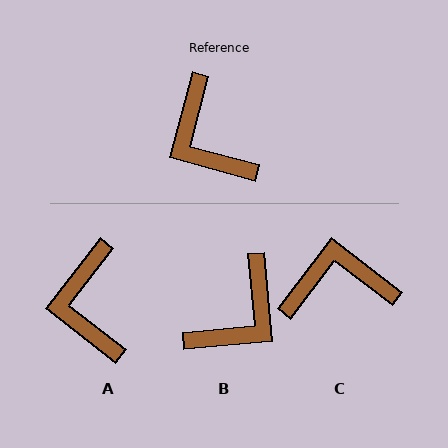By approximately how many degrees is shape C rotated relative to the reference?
Approximately 112 degrees clockwise.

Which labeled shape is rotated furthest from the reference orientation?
C, about 112 degrees away.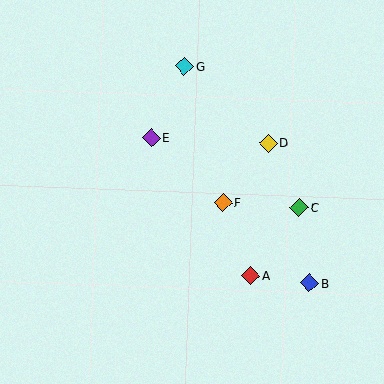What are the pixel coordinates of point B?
Point B is at (310, 283).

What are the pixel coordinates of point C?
Point C is at (299, 207).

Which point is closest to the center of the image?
Point F at (223, 203) is closest to the center.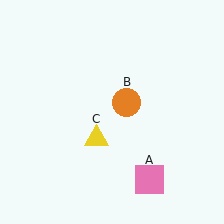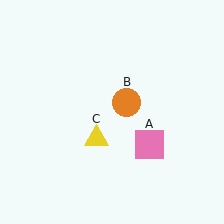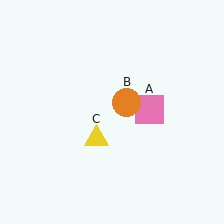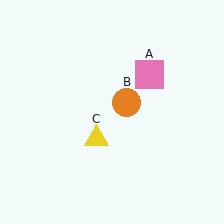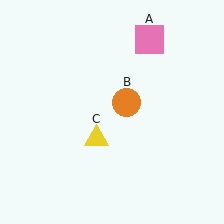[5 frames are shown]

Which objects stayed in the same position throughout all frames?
Orange circle (object B) and yellow triangle (object C) remained stationary.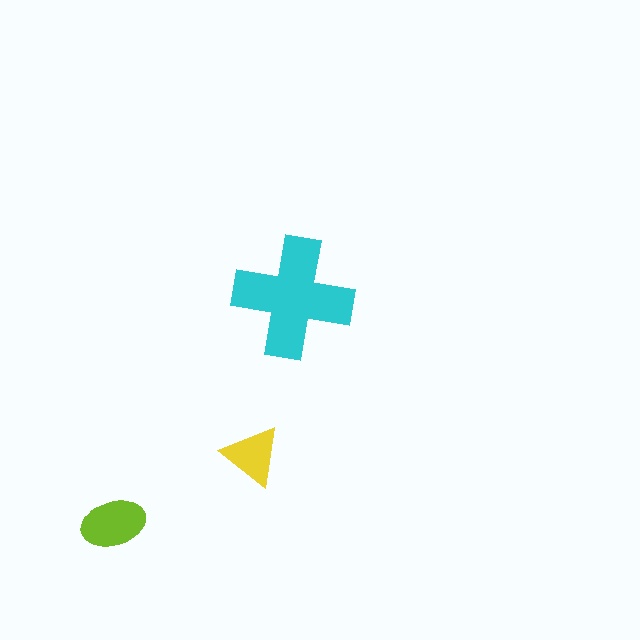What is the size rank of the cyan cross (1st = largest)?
1st.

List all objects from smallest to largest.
The yellow triangle, the lime ellipse, the cyan cross.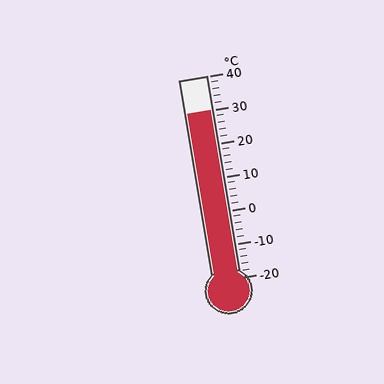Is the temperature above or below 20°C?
The temperature is above 20°C.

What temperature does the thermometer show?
The thermometer shows approximately 30°C.